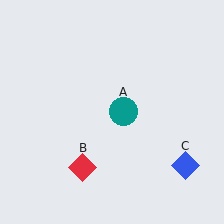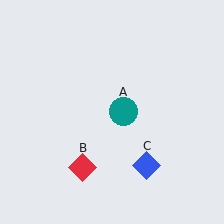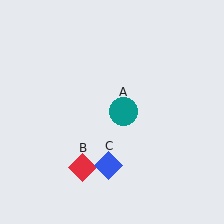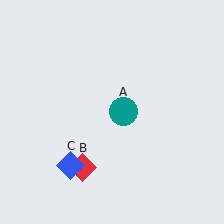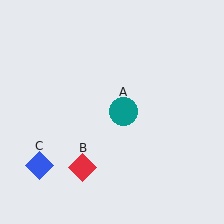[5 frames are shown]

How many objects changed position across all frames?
1 object changed position: blue diamond (object C).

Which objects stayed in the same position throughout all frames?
Teal circle (object A) and red diamond (object B) remained stationary.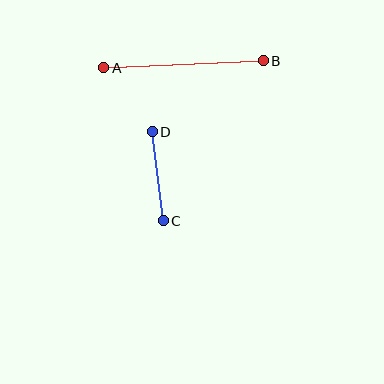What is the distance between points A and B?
The distance is approximately 160 pixels.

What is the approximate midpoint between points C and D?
The midpoint is at approximately (158, 176) pixels.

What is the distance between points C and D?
The distance is approximately 90 pixels.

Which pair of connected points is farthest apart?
Points A and B are farthest apart.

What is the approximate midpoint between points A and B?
The midpoint is at approximately (183, 64) pixels.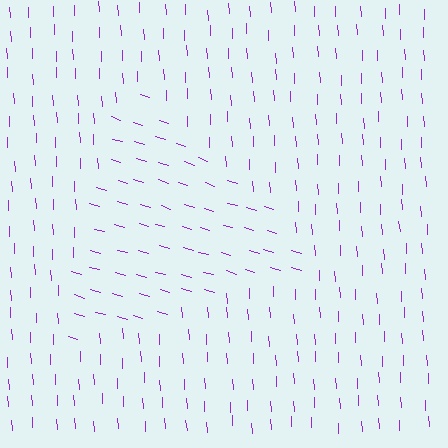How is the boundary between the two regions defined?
The boundary is defined purely by a change in line orientation (approximately 70 degrees difference). All lines are the same color and thickness.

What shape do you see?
I see a triangle.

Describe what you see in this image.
The image is filled with small purple line segments. A triangle region in the image has lines oriented differently from the surrounding lines, creating a visible texture boundary.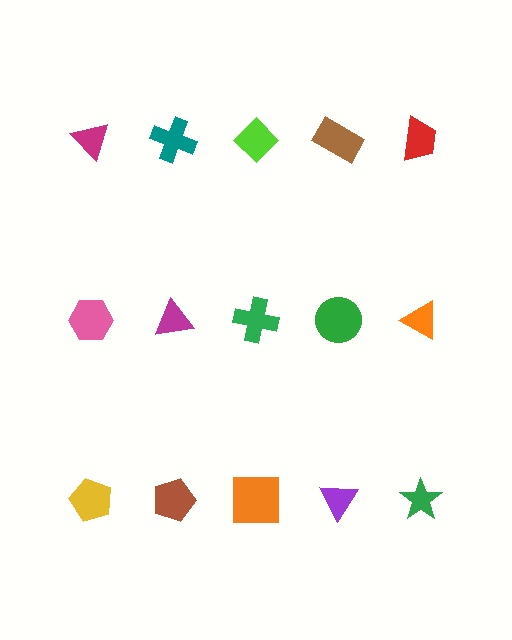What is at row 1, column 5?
A red trapezoid.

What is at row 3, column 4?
A purple triangle.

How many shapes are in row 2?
5 shapes.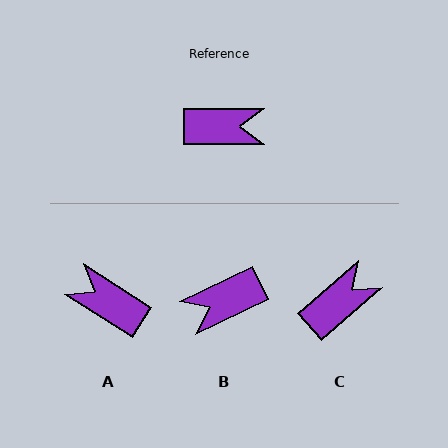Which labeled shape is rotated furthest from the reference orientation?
B, about 154 degrees away.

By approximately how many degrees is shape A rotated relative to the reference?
Approximately 147 degrees counter-clockwise.